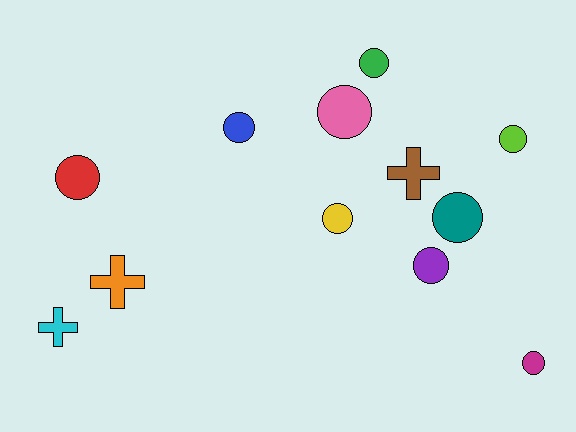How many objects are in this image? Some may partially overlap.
There are 12 objects.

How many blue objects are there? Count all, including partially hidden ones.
There is 1 blue object.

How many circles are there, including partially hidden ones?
There are 9 circles.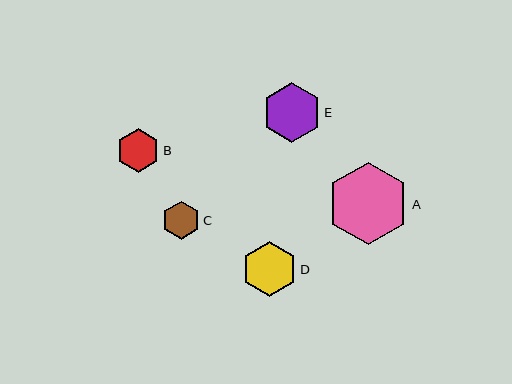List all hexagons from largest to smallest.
From largest to smallest: A, E, D, B, C.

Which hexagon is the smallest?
Hexagon C is the smallest with a size of approximately 38 pixels.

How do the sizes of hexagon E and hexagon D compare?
Hexagon E and hexagon D are approximately the same size.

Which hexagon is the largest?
Hexagon A is the largest with a size of approximately 82 pixels.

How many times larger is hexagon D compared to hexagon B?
Hexagon D is approximately 1.3 times the size of hexagon B.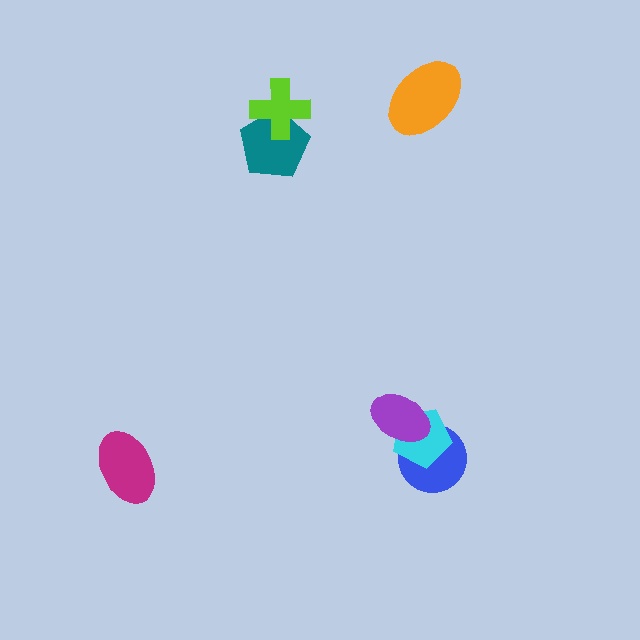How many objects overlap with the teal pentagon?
1 object overlaps with the teal pentagon.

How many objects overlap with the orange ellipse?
0 objects overlap with the orange ellipse.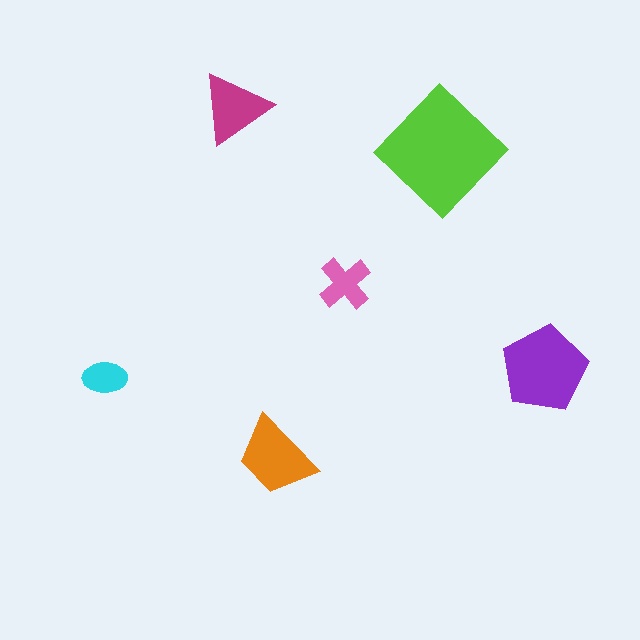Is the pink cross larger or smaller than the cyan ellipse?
Larger.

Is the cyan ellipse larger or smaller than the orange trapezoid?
Smaller.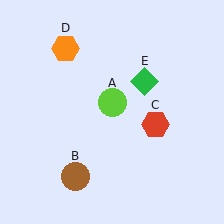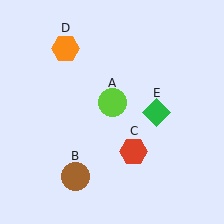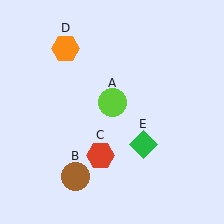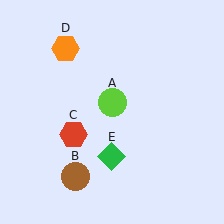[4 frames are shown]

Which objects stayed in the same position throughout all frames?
Lime circle (object A) and brown circle (object B) and orange hexagon (object D) remained stationary.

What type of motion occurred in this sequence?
The red hexagon (object C), green diamond (object E) rotated clockwise around the center of the scene.